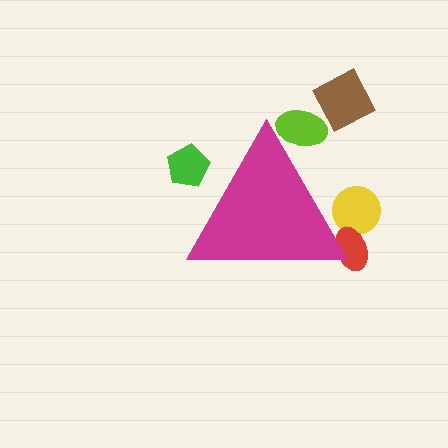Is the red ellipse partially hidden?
Yes, the red ellipse is partially hidden behind the magenta triangle.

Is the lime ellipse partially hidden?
Yes, the lime ellipse is partially hidden behind the magenta triangle.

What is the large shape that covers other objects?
A magenta triangle.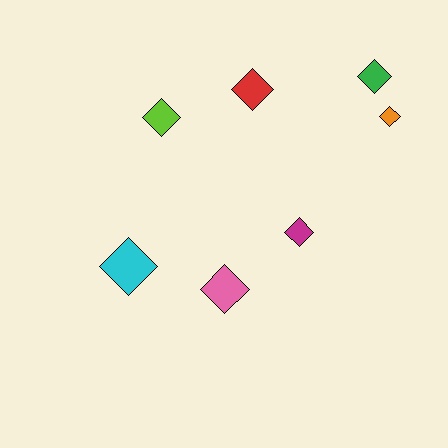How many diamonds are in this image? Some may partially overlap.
There are 7 diamonds.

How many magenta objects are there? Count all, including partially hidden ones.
There is 1 magenta object.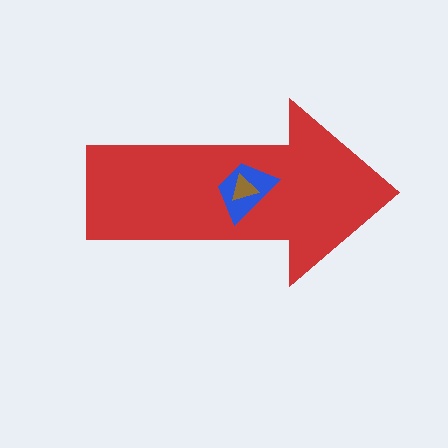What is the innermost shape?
The brown triangle.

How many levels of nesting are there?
3.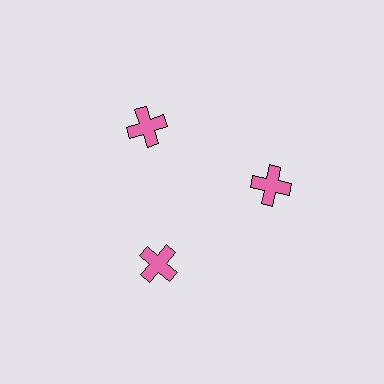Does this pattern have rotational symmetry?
Yes, this pattern has 3-fold rotational symmetry. It looks the same after rotating 120 degrees around the center.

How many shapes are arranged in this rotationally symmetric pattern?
There are 3 shapes, arranged in 3 groups of 1.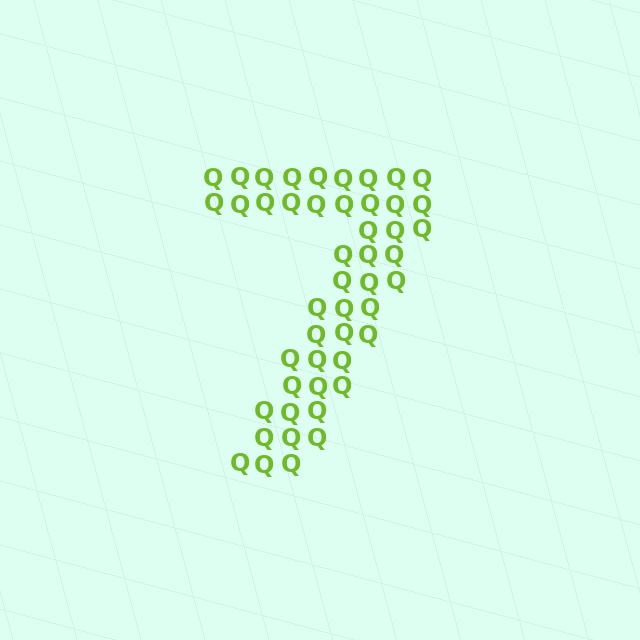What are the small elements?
The small elements are letter Q's.